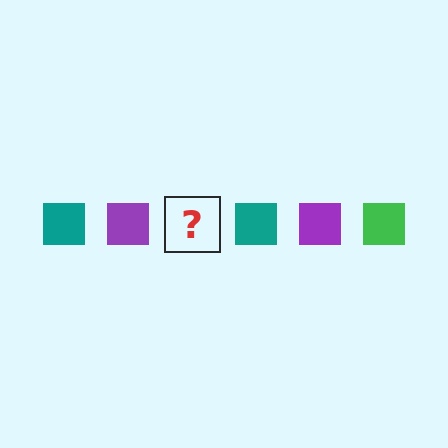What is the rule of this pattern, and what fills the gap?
The rule is that the pattern cycles through teal, purple, green squares. The gap should be filled with a green square.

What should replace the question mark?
The question mark should be replaced with a green square.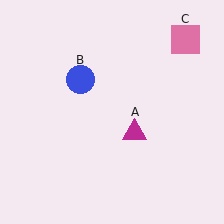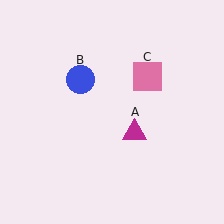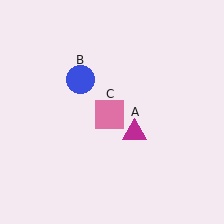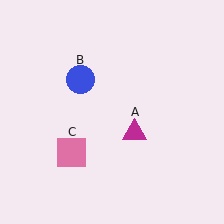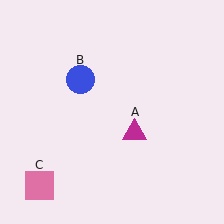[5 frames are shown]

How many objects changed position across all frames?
1 object changed position: pink square (object C).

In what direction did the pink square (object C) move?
The pink square (object C) moved down and to the left.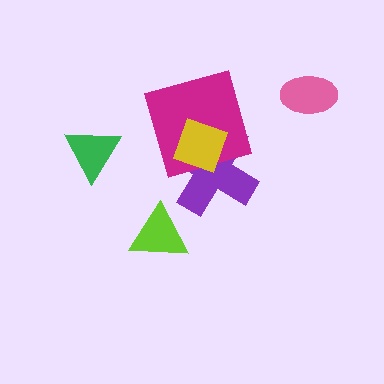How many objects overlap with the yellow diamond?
2 objects overlap with the yellow diamond.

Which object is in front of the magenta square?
The yellow diamond is in front of the magenta square.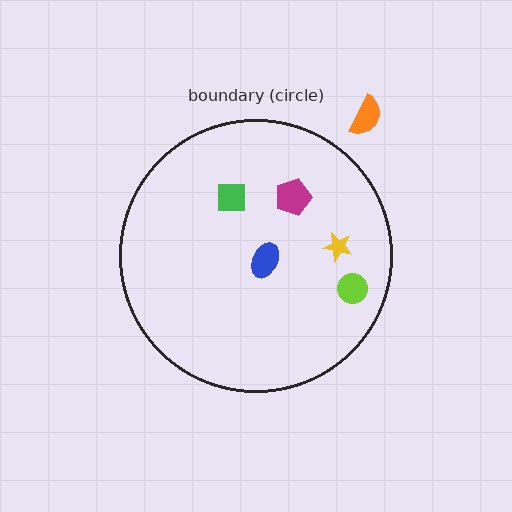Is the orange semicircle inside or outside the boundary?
Outside.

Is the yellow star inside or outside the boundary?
Inside.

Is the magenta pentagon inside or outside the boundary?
Inside.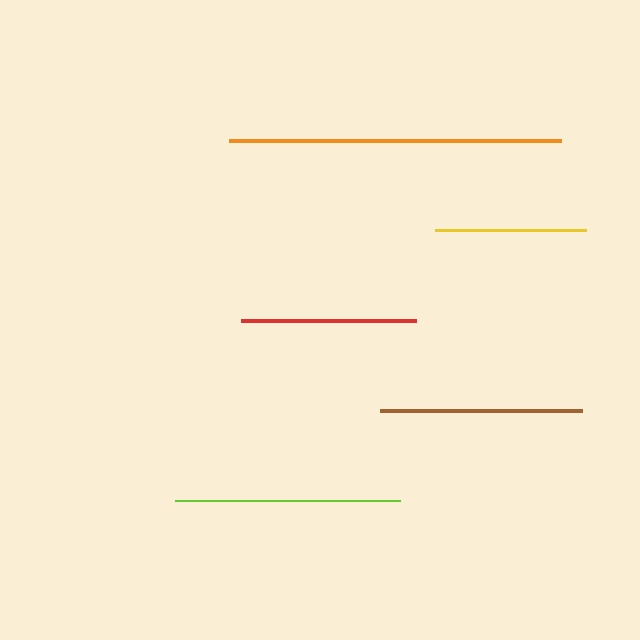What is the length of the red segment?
The red segment is approximately 175 pixels long.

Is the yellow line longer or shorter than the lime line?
The lime line is longer than the yellow line.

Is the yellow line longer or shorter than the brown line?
The brown line is longer than the yellow line.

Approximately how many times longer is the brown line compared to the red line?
The brown line is approximately 1.2 times the length of the red line.